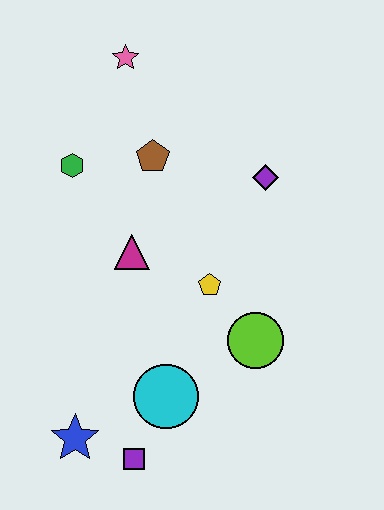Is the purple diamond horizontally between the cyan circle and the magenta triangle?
No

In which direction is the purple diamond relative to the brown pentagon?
The purple diamond is to the right of the brown pentagon.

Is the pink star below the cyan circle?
No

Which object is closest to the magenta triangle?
The yellow pentagon is closest to the magenta triangle.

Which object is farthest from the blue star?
The pink star is farthest from the blue star.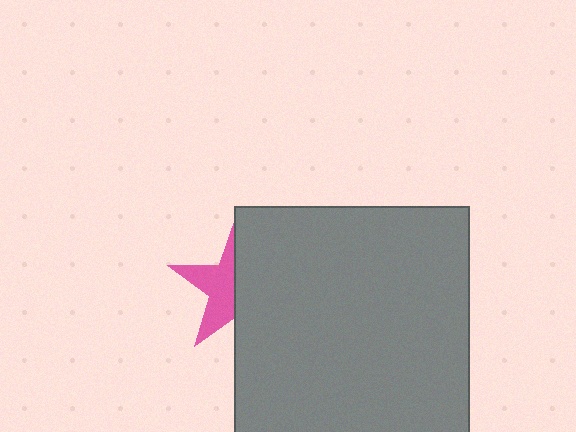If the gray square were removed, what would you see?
You would see the complete pink star.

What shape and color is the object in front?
The object in front is a gray square.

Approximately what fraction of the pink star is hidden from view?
Roughly 55% of the pink star is hidden behind the gray square.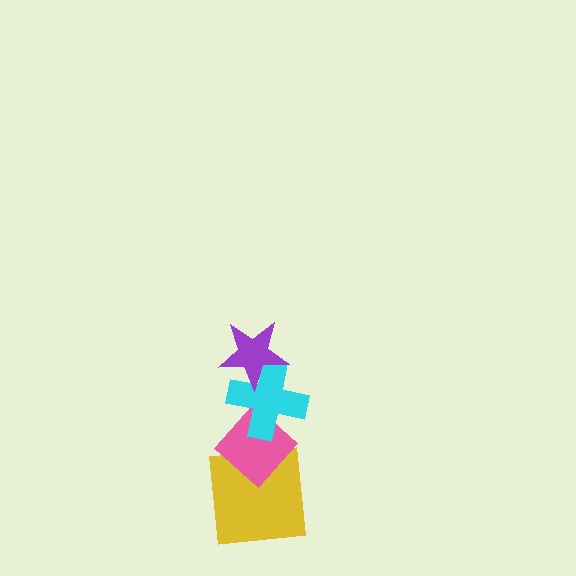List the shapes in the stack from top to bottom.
From top to bottom: the purple star, the cyan cross, the pink diamond, the yellow square.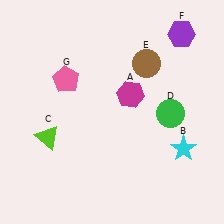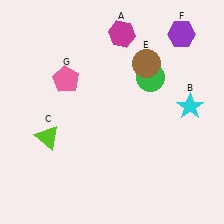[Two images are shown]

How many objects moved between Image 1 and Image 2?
3 objects moved between the two images.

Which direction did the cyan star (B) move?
The cyan star (B) moved up.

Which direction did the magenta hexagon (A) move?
The magenta hexagon (A) moved up.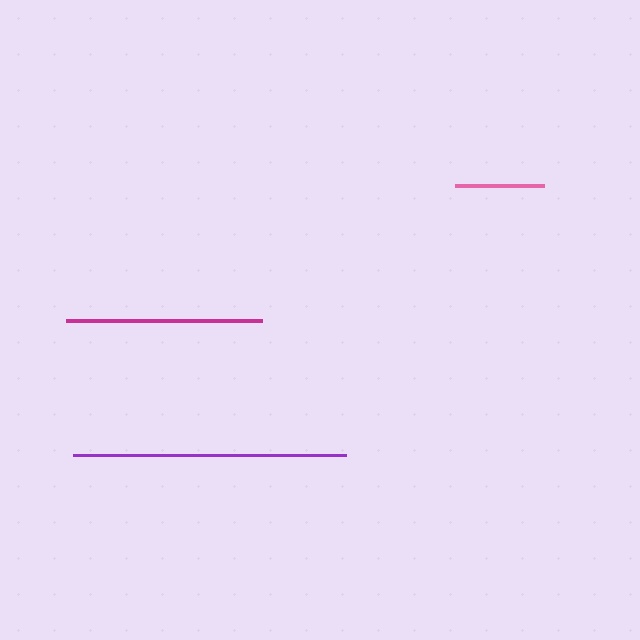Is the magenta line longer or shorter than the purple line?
The purple line is longer than the magenta line.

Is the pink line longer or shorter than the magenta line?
The magenta line is longer than the pink line.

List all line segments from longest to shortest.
From longest to shortest: purple, magenta, pink.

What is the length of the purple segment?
The purple segment is approximately 273 pixels long.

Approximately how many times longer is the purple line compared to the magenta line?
The purple line is approximately 1.4 times the length of the magenta line.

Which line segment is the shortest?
The pink line is the shortest at approximately 89 pixels.